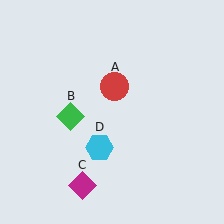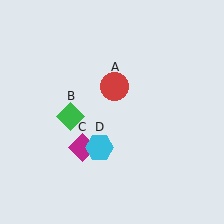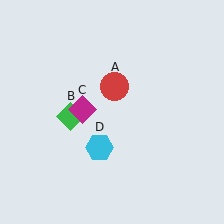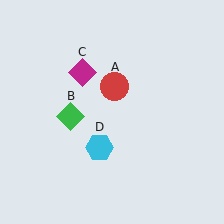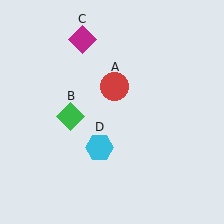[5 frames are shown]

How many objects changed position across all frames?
1 object changed position: magenta diamond (object C).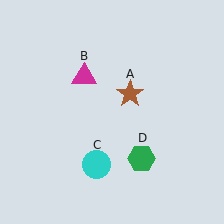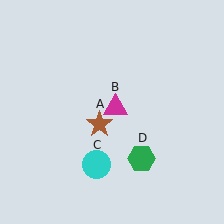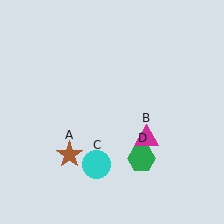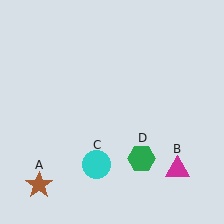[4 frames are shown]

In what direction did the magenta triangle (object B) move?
The magenta triangle (object B) moved down and to the right.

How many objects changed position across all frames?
2 objects changed position: brown star (object A), magenta triangle (object B).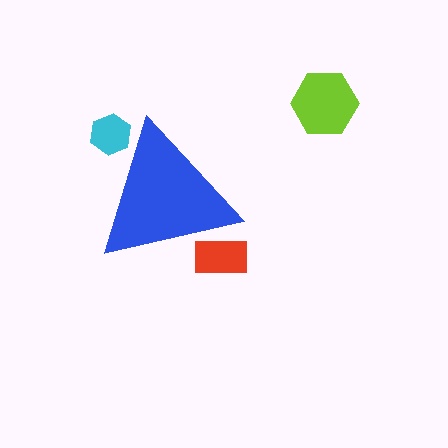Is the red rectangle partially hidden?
Yes, the red rectangle is partially hidden behind the blue triangle.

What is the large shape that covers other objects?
A blue triangle.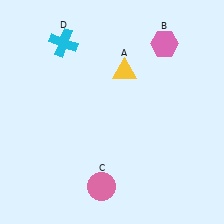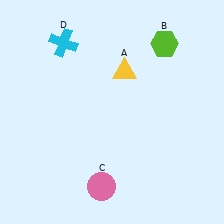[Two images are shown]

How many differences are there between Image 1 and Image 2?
There is 1 difference between the two images.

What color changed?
The hexagon (B) changed from pink in Image 1 to lime in Image 2.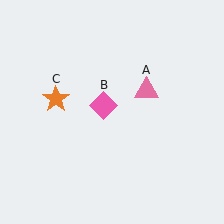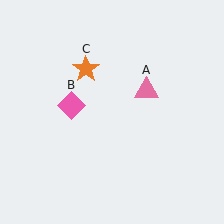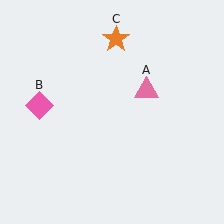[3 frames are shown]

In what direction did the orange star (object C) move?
The orange star (object C) moved up and to the right.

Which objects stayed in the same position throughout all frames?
Pink triangle (object A) remained stationary.